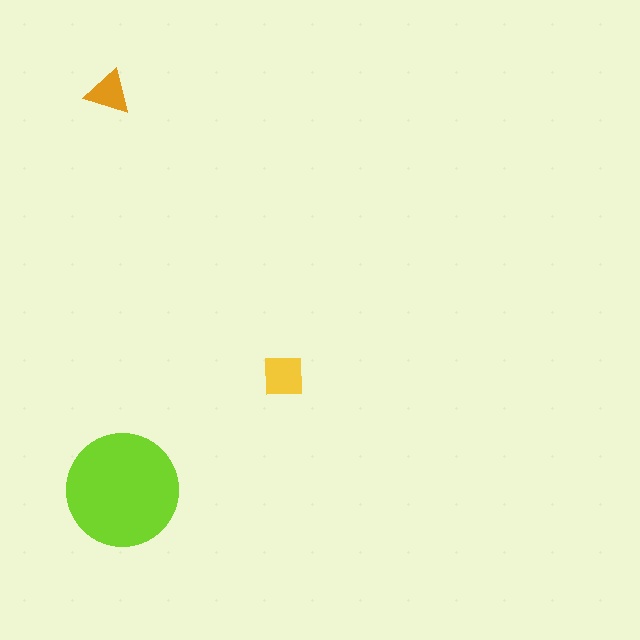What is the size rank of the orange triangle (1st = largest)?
3rd.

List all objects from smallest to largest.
The orange triangle, the yellow square, the lime circle.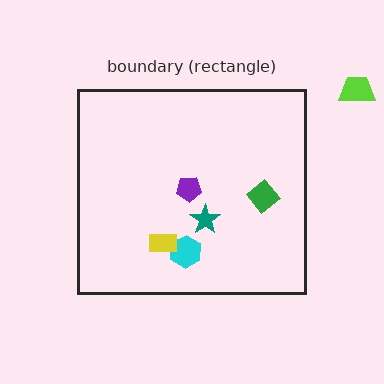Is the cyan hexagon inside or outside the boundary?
Inside.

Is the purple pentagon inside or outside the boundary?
Inside.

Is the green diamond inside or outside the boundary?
Inside.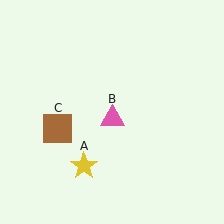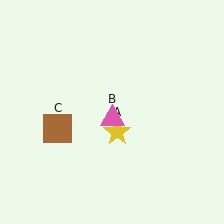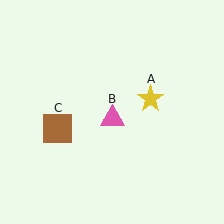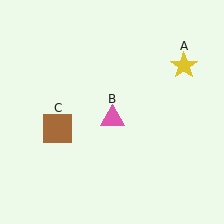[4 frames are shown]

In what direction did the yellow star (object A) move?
The yellow star (object A) moved up and to the right.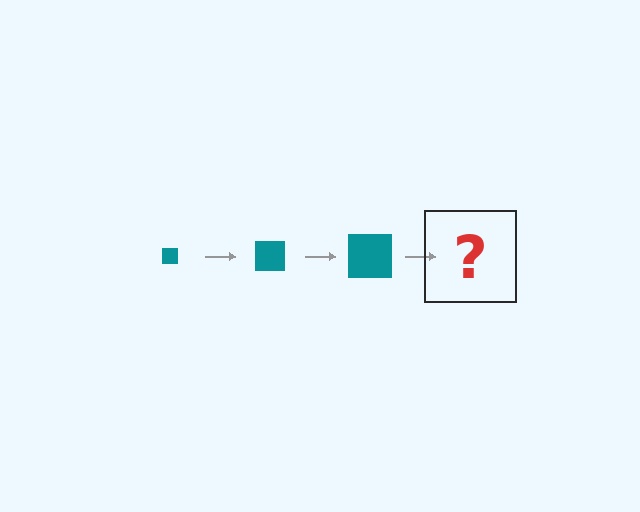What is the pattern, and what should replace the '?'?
The pattern is that the square gets progressively larger each step. The '?' should be a teal square, larger than the previous one.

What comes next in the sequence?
The next element should be a teal square, larger than the previous one.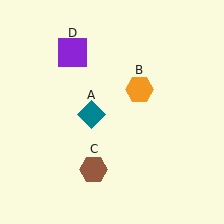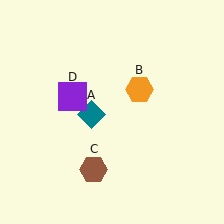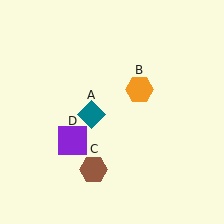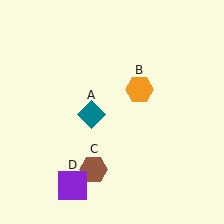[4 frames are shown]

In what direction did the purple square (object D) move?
The purple square (object D) moved down.